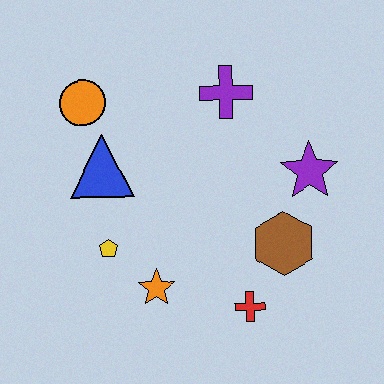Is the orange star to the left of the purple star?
Yes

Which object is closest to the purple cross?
The purple star is closest to the purple cross.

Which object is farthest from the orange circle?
The red cross is farthest from the orange circle.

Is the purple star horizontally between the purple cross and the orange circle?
No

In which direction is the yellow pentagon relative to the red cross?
The yellow pentagon is to the left of the red cross.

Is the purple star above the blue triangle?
No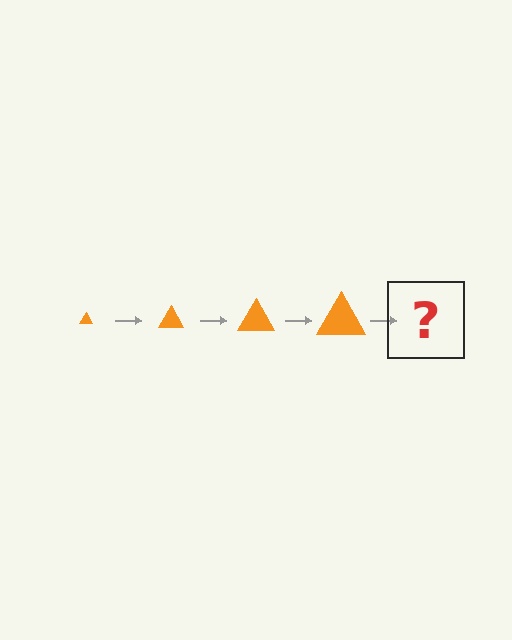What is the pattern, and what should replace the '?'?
The pattern is that the triangle gets progressively larger each step. The '?' should be an orange triangle, larger than the previous one.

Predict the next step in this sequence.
The next step is an orange triangle, larger than the previous one.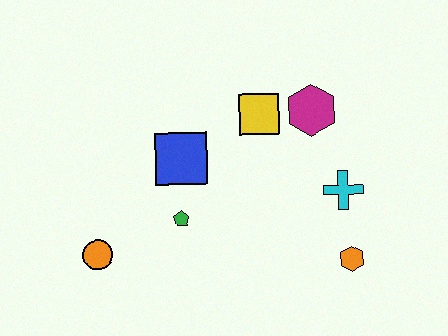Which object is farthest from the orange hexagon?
The orange circle is farthest from the orange hexagon.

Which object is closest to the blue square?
The green pentagon is closest to the blue square.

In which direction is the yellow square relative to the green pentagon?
The yellow square is above the green pentagon.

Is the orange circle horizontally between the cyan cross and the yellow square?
No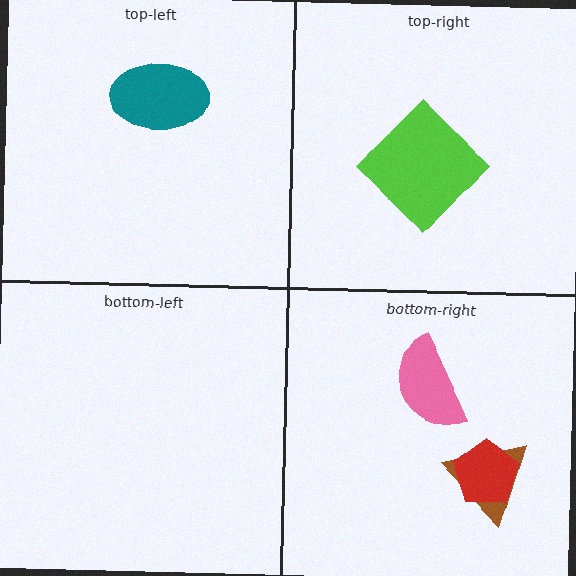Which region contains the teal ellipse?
The top-left region.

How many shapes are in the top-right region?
1.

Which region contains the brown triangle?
The bottom-right region.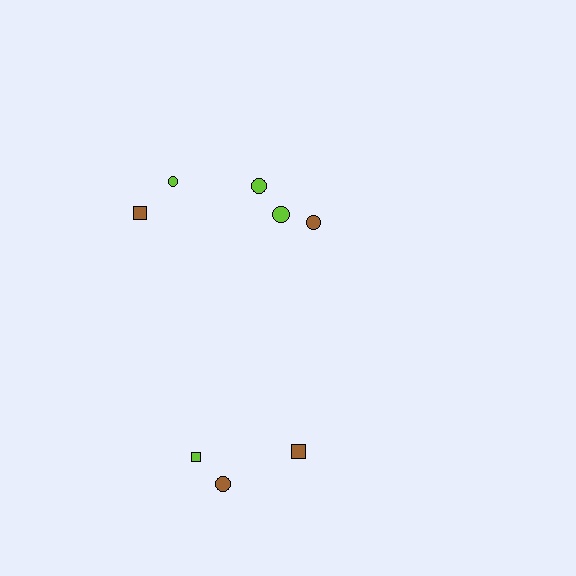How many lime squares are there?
There is 1 lime square.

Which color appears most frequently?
Brown, with 4 objects.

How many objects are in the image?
There are 8 objects.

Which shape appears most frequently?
Circle, with 5 objects.